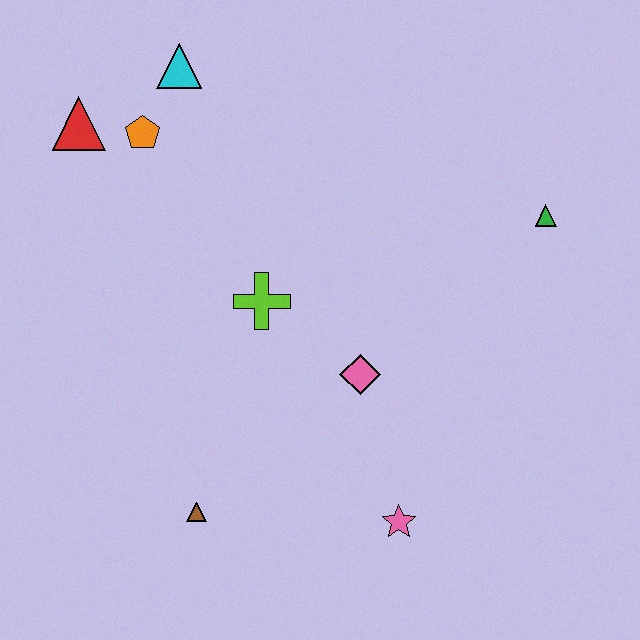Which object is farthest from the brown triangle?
The green triangle is farthest from the brown triangle.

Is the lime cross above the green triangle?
No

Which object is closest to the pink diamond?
The lime cross is closest to the pink diamond.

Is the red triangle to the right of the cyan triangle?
No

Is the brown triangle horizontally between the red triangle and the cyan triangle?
No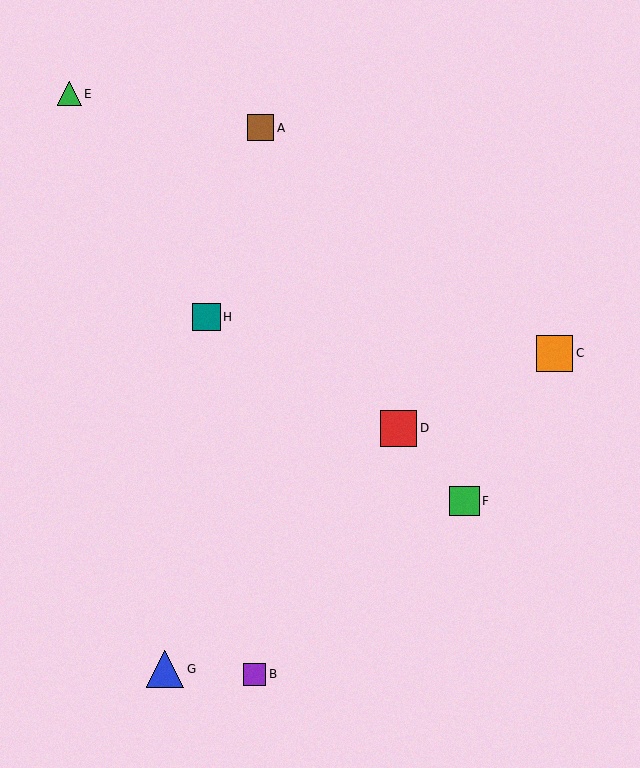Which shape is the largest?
The blue triangle (labeled G) is the largest.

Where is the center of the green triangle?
The center of the green triangle is at (69, 94).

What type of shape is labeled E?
Shape E is a green triangle.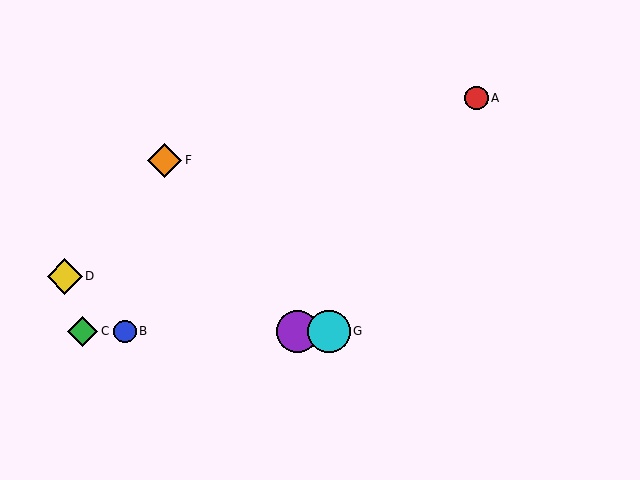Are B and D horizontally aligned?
No, B is at y≈331 and D is at y≈276.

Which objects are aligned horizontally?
Objects B, C, E, G are aligned horizontally.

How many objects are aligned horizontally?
4 objects (B, C, E, G) are aligned horizontally.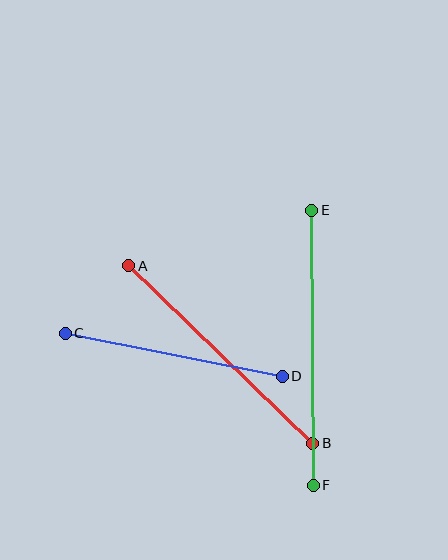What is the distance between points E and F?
The distance is approximately 275 pixels.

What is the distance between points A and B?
The distance is approximately 256 pixels.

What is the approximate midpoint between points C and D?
The midpoint is at approximately (174, 355) pixels.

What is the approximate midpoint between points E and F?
The midpoint is at approximately (313, 348) pixels.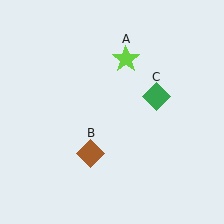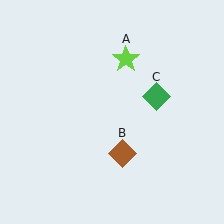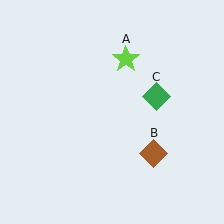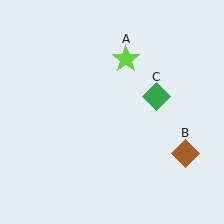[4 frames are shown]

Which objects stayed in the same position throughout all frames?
Lime star (object A) and green diamond (object C) remained stationary.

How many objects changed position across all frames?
1 object changed position: brown diamond (object B).